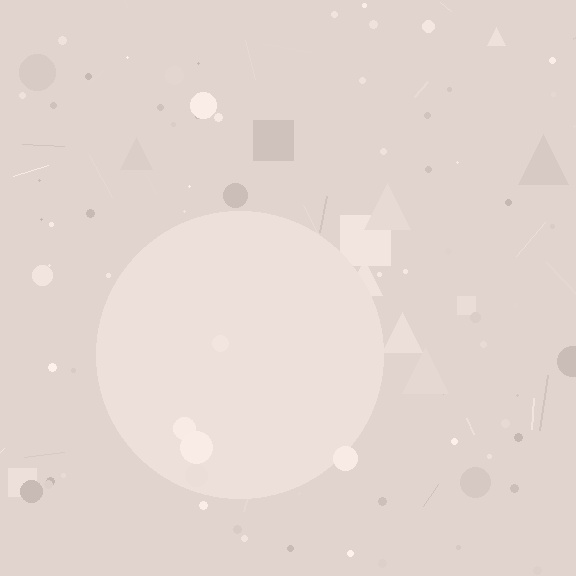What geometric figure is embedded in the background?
A circle is embedded in the background.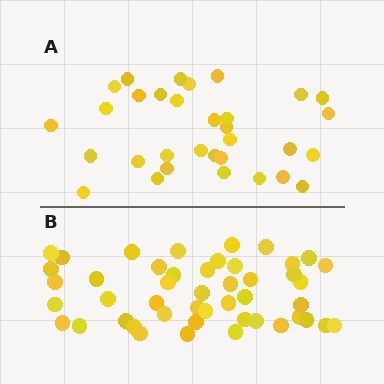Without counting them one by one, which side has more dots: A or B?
Region B (the bottom region) has more dots.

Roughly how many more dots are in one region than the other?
Region B has approximately 15 more dots than region A.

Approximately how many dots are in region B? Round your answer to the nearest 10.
About 50 dots. (The exact count is 47, which rounds to 50.)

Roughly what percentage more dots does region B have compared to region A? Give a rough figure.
About 45% more.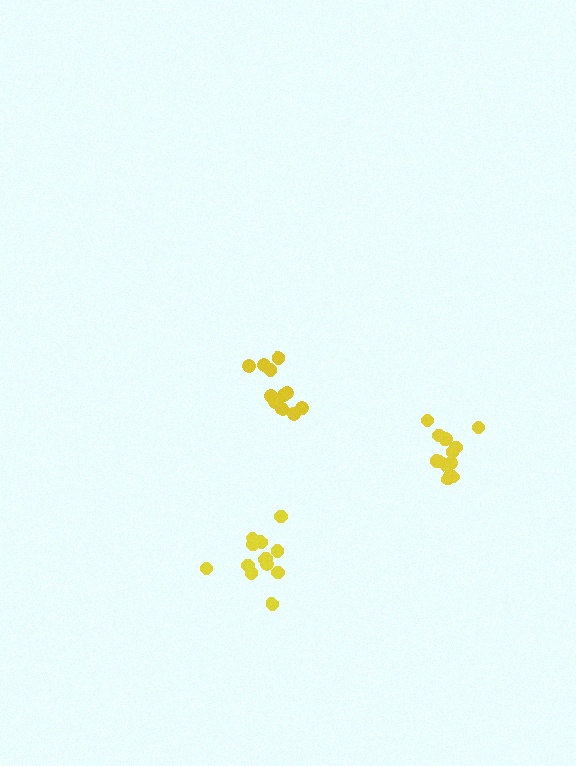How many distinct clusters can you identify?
There are 3 distinct clusters.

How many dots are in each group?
Group 1: 12 dots, Group 2: 11 dots, Group 3: 13 dots (36 total).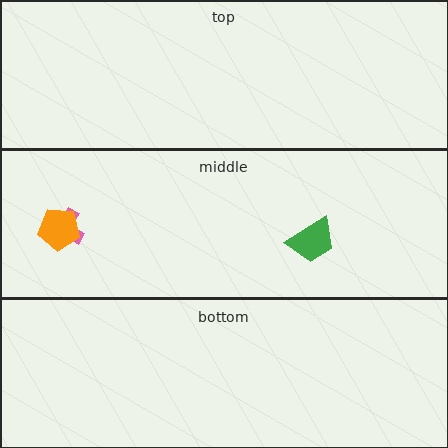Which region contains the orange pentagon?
The middle region.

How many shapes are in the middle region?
3.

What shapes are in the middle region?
The pink cross, the green trapezoid, the orange pentagon.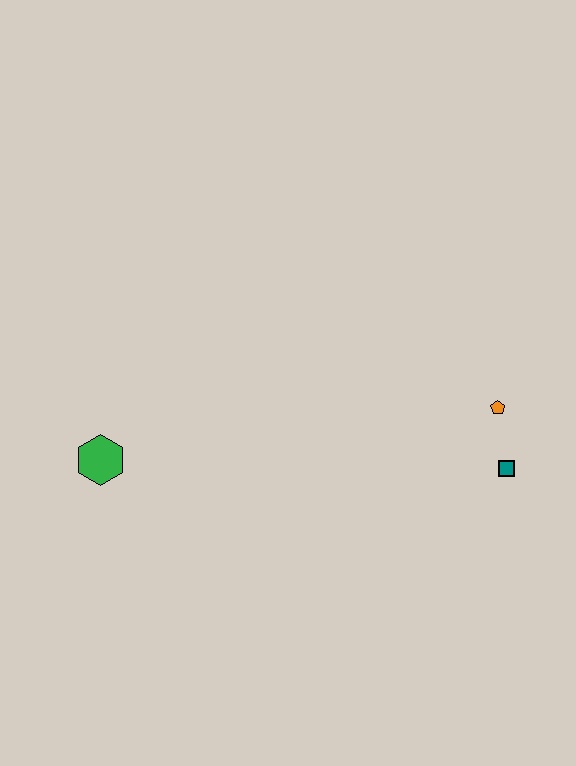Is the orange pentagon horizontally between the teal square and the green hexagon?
Yes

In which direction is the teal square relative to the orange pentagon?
The teal square is below the orange pentagon.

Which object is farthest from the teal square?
The green hexagon is farthest from the teal square.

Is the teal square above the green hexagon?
No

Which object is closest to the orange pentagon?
The teal square is closest to the orange pentagon.